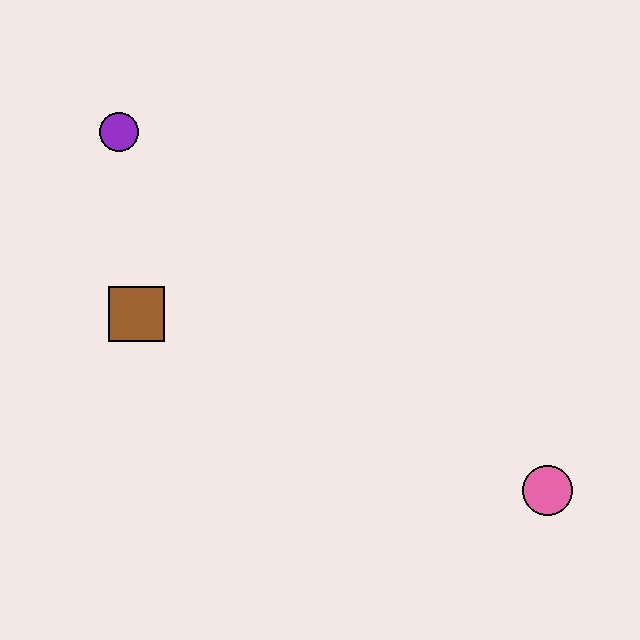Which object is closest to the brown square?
The purple circle is closest to the brown square.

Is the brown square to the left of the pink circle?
Yes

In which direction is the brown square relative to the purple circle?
The brown square is below the purple circle.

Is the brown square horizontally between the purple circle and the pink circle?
Yes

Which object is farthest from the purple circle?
The pink circle is farthest from the purple circle.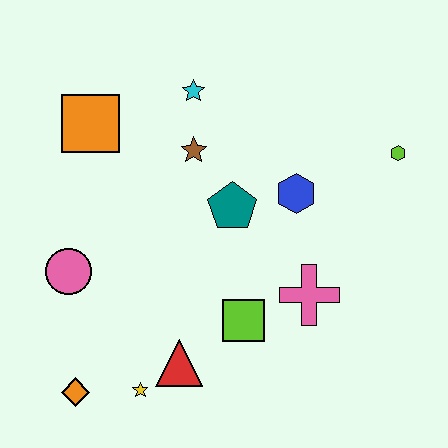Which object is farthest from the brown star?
The orange diamond is farthest from the brown star.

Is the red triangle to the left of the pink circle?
No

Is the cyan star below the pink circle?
No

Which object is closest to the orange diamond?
The yellow star is closest to the orange diamond.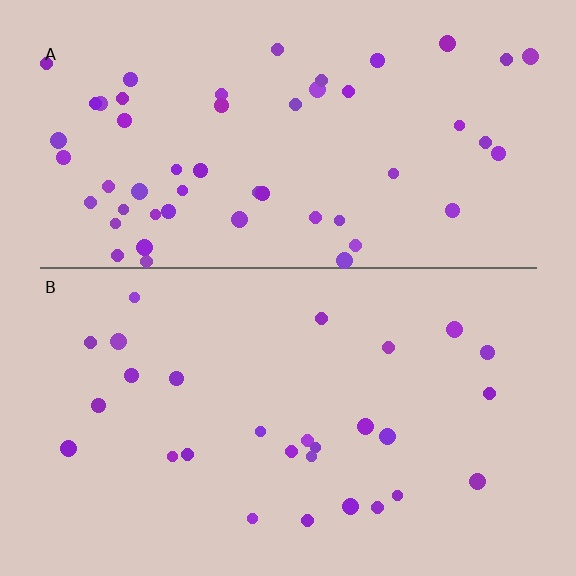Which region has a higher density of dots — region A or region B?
A (the top).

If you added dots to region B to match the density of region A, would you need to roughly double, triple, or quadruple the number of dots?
Approximately double.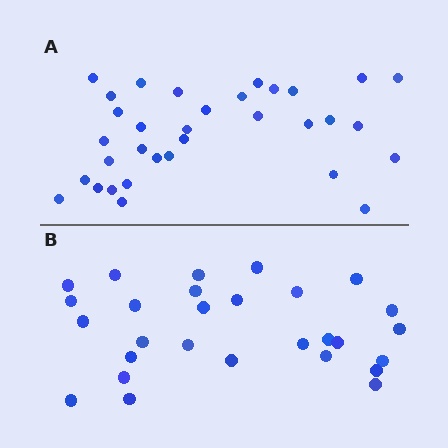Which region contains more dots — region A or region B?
Region A (the top region) has more dots.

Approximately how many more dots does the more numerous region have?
Region A has about 5 more dots than region B.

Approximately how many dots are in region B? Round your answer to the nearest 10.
About 30 dots. (The exact count is 28, which rounds to 30.)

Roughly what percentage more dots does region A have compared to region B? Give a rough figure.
About 20% more.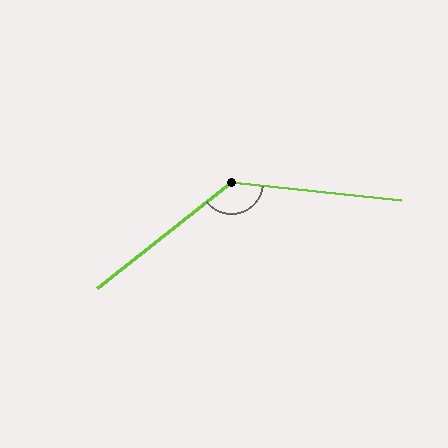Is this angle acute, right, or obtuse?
It is obtuse.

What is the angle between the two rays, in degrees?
Approximately 136 degrees.